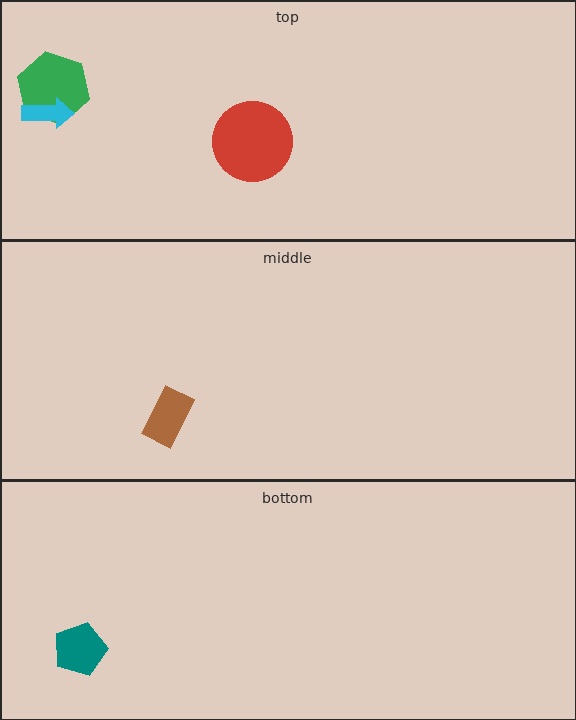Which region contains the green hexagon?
The top region.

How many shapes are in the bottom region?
1.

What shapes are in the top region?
The green hexagon, the cyan arrow, the red circle.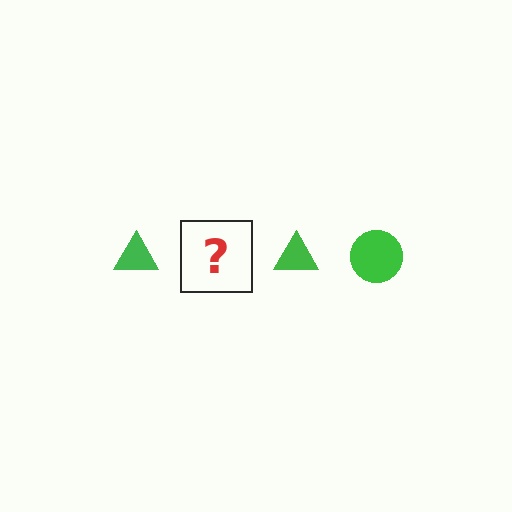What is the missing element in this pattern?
The missing element is a green circle.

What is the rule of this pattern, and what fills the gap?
The rule is that the pattern cycles through triangle, circle shapes in green. The gap should be filled with a green circle.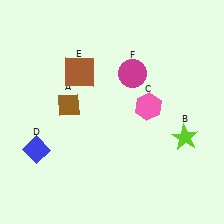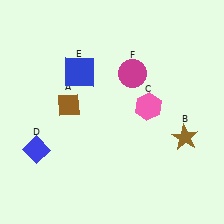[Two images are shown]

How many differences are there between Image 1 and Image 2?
There are 2 differences between the two images.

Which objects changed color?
B changed from lime to brown. E changed from brown to blue.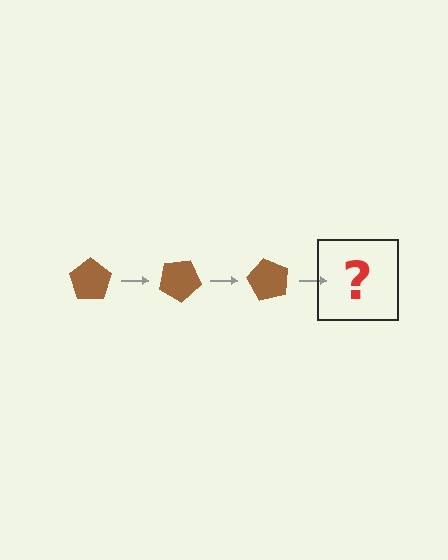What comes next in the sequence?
The next element should be a brown pentagon rotated 90 degrees.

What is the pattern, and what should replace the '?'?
The pattern is that the pentagon rotates 30 degrees each step. The '?' should be a brown pentagon rotated 90 degrees.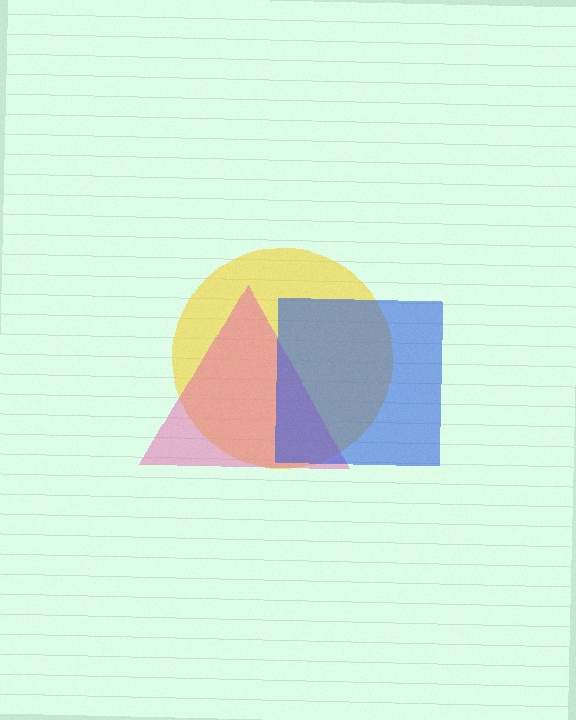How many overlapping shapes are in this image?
There are 3 overlapping shapes in the image.